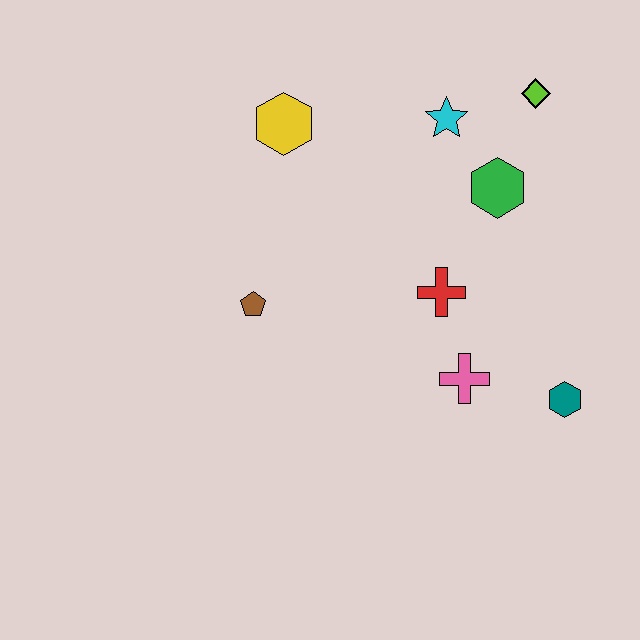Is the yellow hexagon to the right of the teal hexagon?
No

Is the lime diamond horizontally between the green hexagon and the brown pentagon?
No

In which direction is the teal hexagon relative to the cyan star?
The teal hexagon is below the cyan star.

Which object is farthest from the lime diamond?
The brown pentagon is farthest from the lime diamond.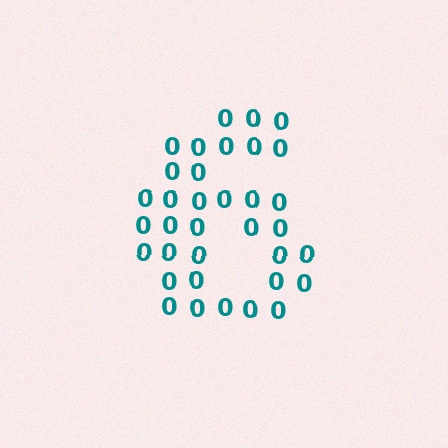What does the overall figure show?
The overall figure shows the digit 6.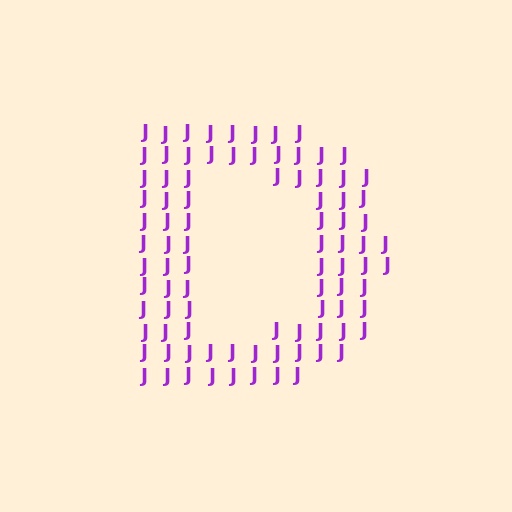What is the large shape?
The large shape is the letter D.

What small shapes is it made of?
It is made of small letter J's.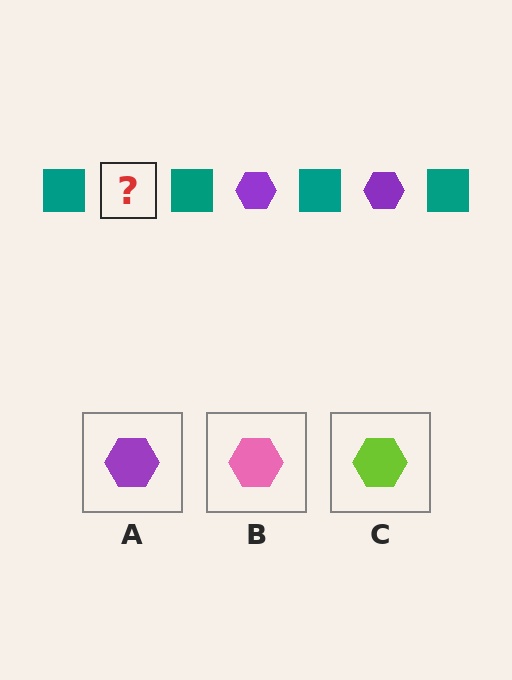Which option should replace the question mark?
Option A.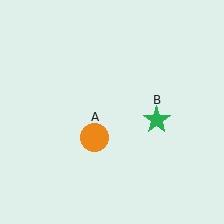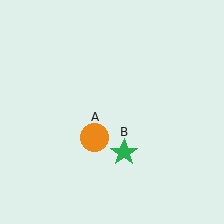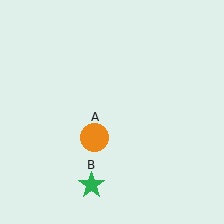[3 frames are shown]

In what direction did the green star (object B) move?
The green star (object B) moved down and to the left.